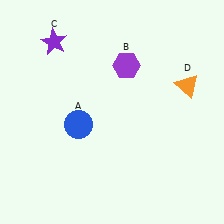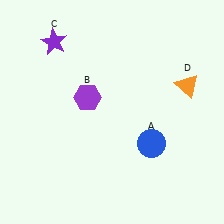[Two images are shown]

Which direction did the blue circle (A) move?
The blue circle (A) moved right.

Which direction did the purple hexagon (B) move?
The purple hexagon (B) moved left.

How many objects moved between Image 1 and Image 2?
2 objects moved between the two images.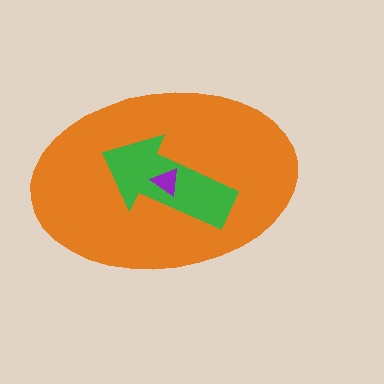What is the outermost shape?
The orange ellipse.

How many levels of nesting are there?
3.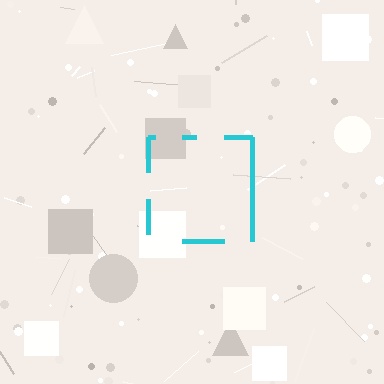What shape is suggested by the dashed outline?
The dashed outline suggests a square.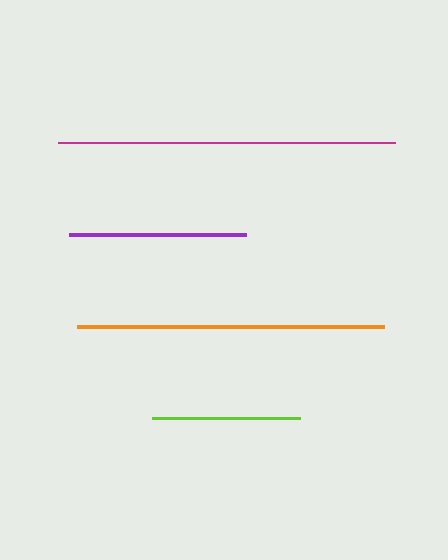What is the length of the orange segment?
The orange segment is approximately 307 pixels long.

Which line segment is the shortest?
The lime line is the shortest at approximately 148 pixels.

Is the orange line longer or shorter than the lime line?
The orange line is longer than the lime line.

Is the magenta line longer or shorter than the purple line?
The magenta line is longer than the purple line.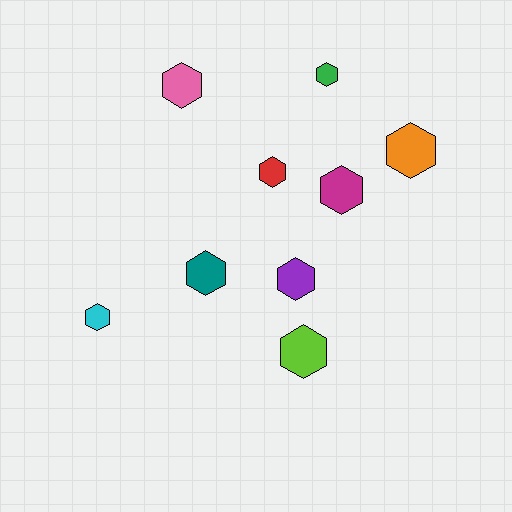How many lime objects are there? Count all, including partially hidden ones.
There is 1 lime object.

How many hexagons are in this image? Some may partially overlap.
There are 9 hexagons.